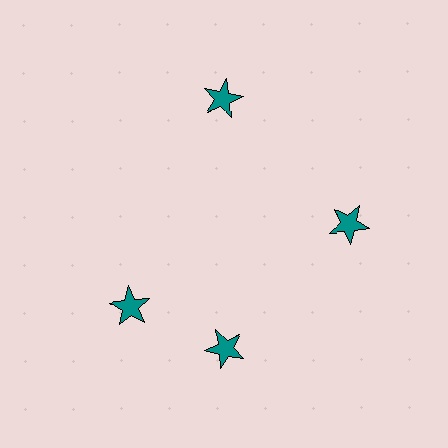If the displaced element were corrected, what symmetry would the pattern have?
It would have 4-fold rotational symmetry — the pattern would map onto itself every 90 degrees.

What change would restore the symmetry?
The symmetry would be restored by rotating it back into even spacing with its neighbors so that all 4 stars sit at equal angles and equal distance from the center.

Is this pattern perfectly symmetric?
No. The 4 teal stars are arranged in a ring, but one element near the 9 o'clock position is rotated out of alignment along the ring, breaking the 4-fold rotational symmetry.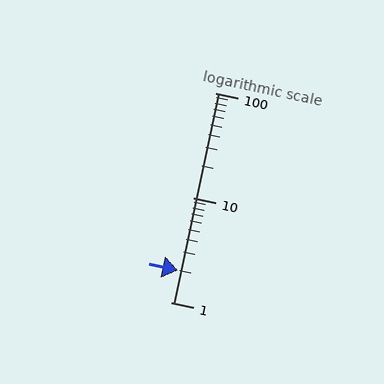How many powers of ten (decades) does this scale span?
The scale spans 2 decades, from 1 to 100.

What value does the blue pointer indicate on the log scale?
The pointer indicates approximately 2.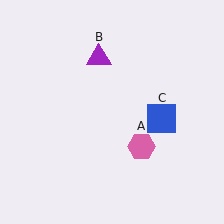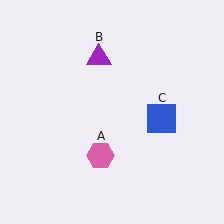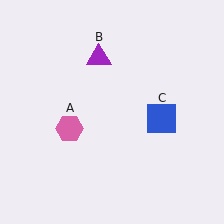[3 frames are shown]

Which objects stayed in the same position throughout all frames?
Purple triangle (object B) and blue square (object C) remained stationary.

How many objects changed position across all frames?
1 object changed position: pink hexagon (object A).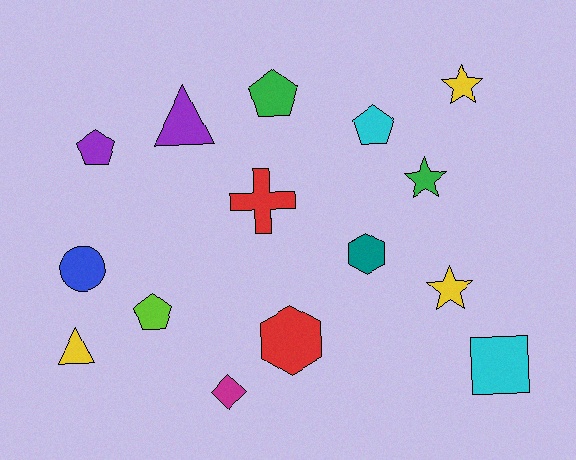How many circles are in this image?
There is 1 circle.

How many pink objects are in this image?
There are no pink objects.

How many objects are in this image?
There are 15 objects.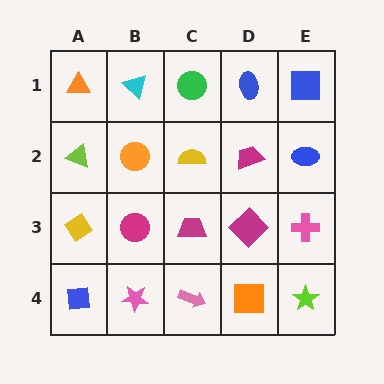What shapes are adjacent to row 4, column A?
A yellow diamond (row 3, column A), a pink star (row 4, column B).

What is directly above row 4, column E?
A pink cross.